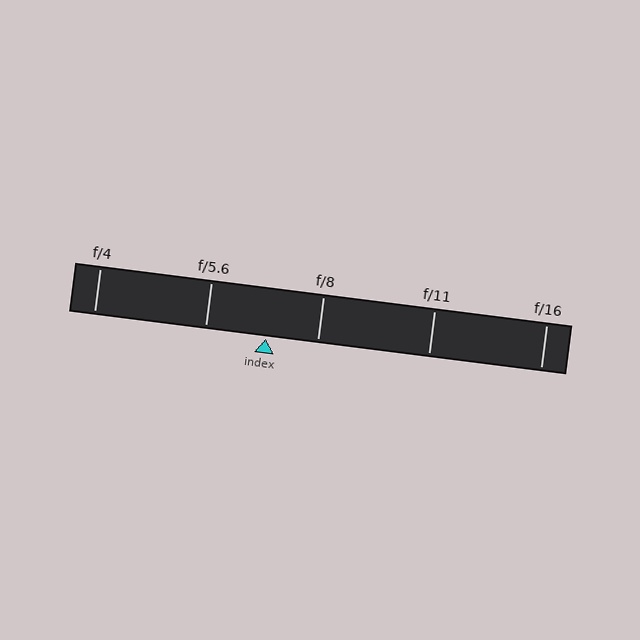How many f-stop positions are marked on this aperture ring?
There are 5 f-stop positions marked.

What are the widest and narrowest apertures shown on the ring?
The widest aperture shown is f/4 and the narrowest is f/16.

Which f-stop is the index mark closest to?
The index mark is closest to f/8.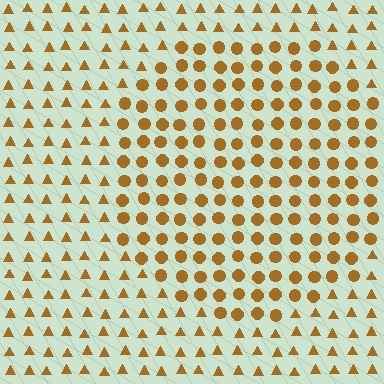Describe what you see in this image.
The image is filled with small brown elements arranged in a uniform grid. A circle-shaped region contains circles, while the surrounding area contains triangles. The boundary is defined purely by the change in element shape.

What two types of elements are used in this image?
The image uses circles inside the circle region and triangles outside it.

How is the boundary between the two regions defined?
The boundary is defined by a change in element shape: circles inside vs. triangles outside. All elements share the same color and spacing.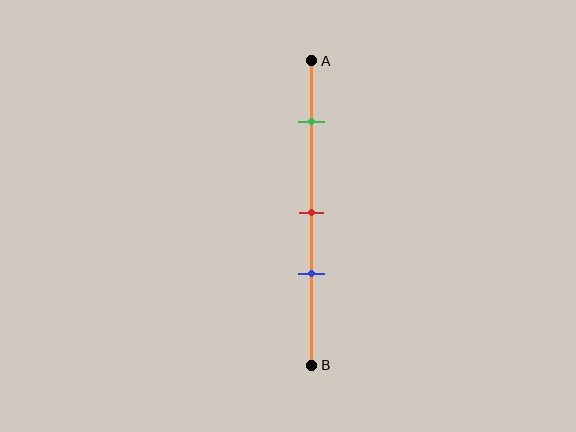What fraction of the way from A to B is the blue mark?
The blue mark is approximately 70% (0.7) of the way from A to B.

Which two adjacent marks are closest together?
The red and blue marks are the closest adjacent pair.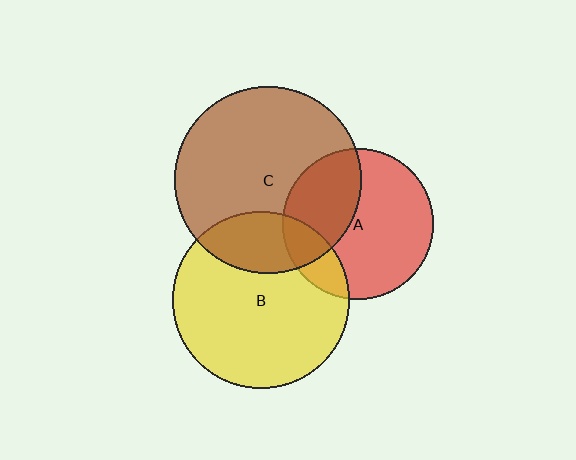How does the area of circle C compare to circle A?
Approximately 1.5 times.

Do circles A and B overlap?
Yes.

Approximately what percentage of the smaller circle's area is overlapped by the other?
Approximately 15%.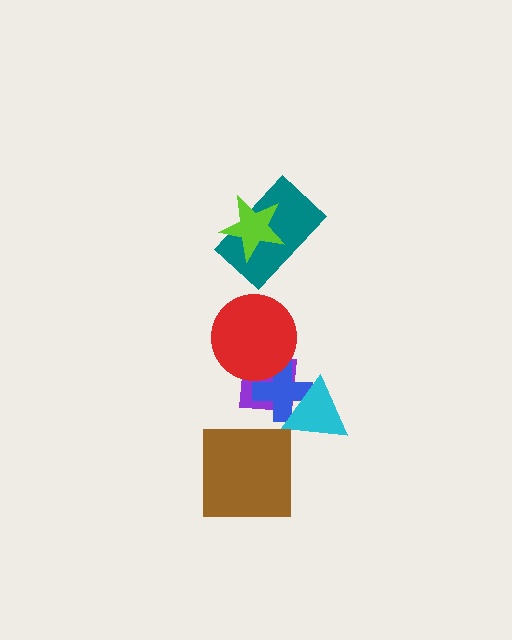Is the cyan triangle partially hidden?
No, no other shape covers it.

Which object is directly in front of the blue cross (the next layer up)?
The cyan triangle is directly in front of the blue cross.